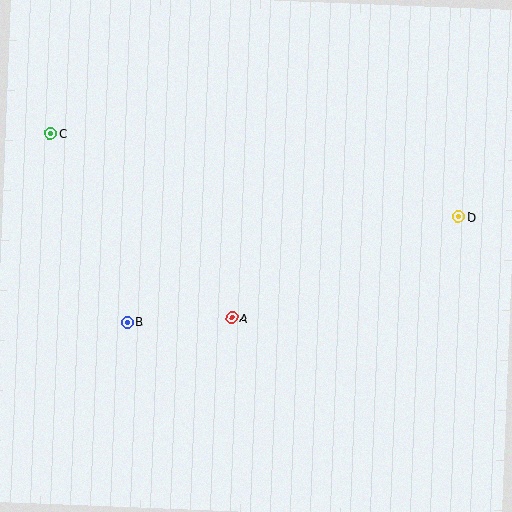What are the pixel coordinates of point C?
Point C is at (51, 133).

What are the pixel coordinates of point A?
Point A is at (232, 318).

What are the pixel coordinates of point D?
Point D is at (458, 217).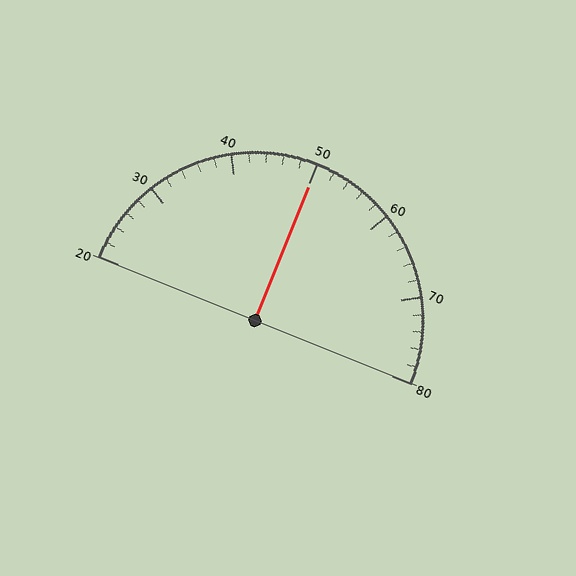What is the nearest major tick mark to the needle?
The nearest major tick mark is 50.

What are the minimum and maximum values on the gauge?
The gauge ranges from 20 to 80.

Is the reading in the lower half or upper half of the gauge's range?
The reading is in the upper half of the range (20 to 80).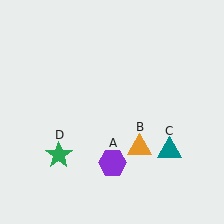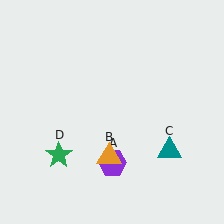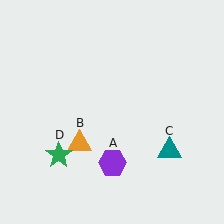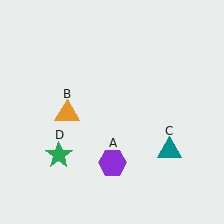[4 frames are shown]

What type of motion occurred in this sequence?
The orange triangle (object B) rotated clockwise around the center of the scene.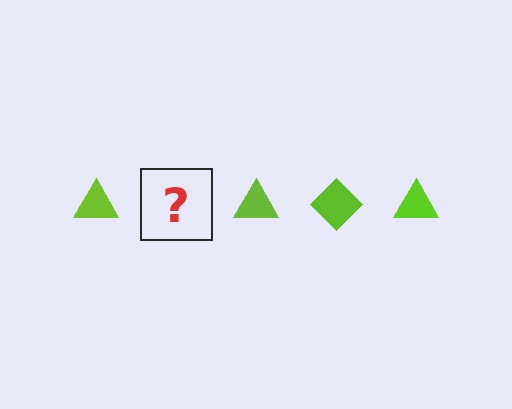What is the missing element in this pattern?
The missing element is a lime diamond.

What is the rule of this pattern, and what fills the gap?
The rule is that the pattern cycles through triangle, diamond shapes in lime. The gap should be filled with a lime diamond.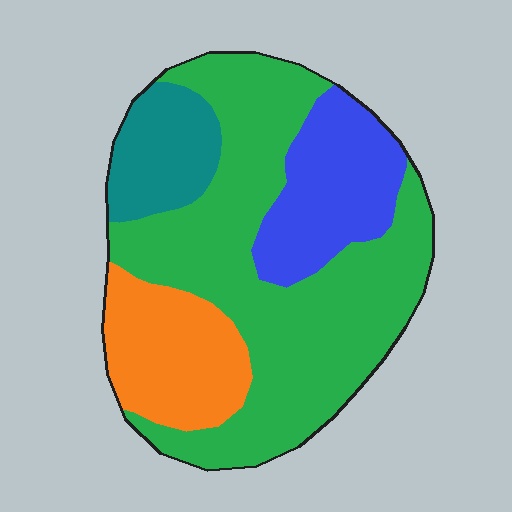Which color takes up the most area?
Green, at roughly 55%.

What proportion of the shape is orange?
Orange covers about 15% of the shape.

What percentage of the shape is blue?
Blue takes up less than a quarter of the shape.